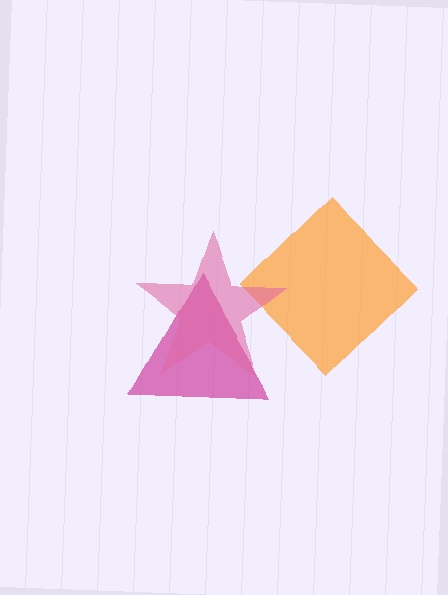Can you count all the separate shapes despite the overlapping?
Yes, there are 3 separate shapes.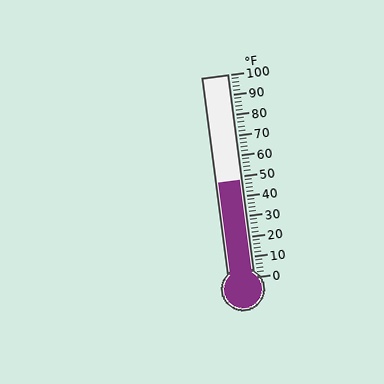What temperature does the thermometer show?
The thermometer shows approximately 48°F.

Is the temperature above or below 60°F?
The temperature is below 60°F.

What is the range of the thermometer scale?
The thermometer scale ranges from 0°F to 100°F.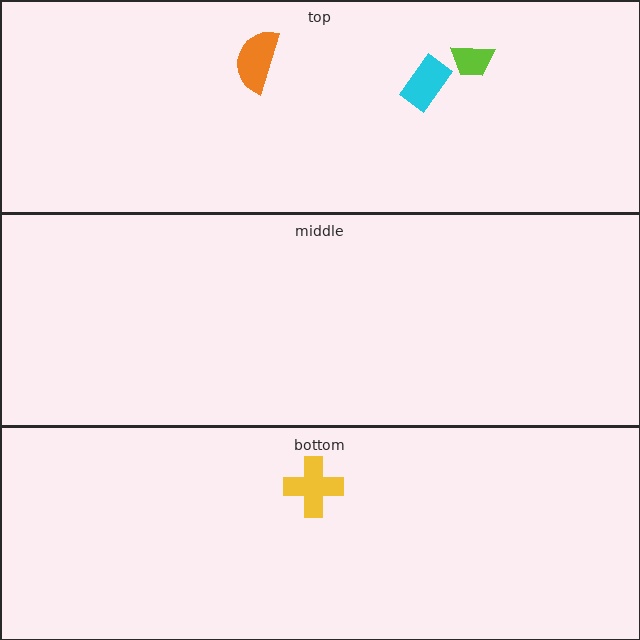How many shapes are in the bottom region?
1.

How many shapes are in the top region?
3.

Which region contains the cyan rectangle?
The top region.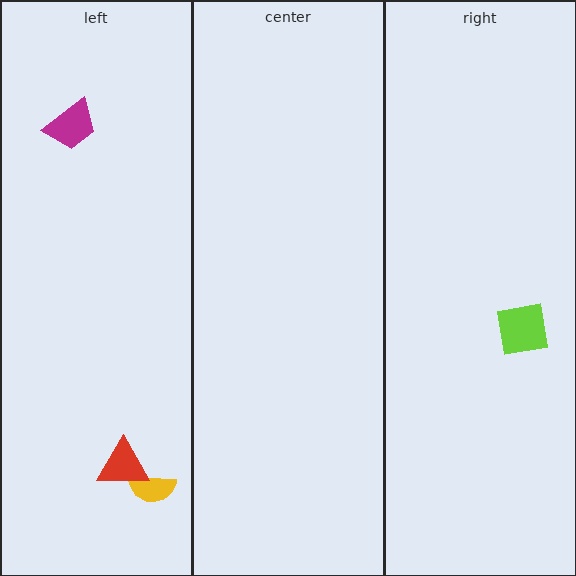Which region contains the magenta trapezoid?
The left region.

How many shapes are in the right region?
1.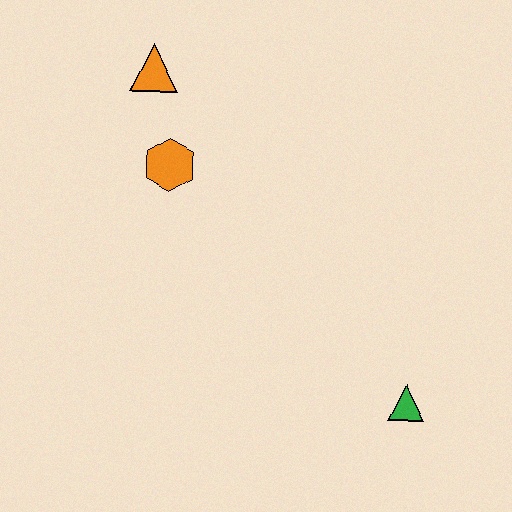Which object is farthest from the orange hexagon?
The green triangle is farthest from the orange hexagon.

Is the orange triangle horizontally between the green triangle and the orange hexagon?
No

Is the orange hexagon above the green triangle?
Yes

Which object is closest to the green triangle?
The orange hexagon is closest to the green triangle.